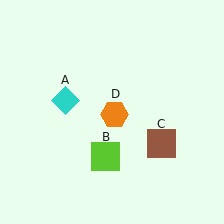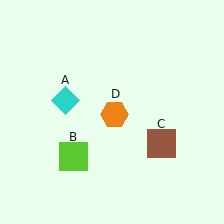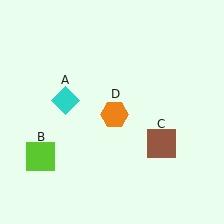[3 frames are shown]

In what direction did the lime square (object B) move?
The lime square (object B) moved left.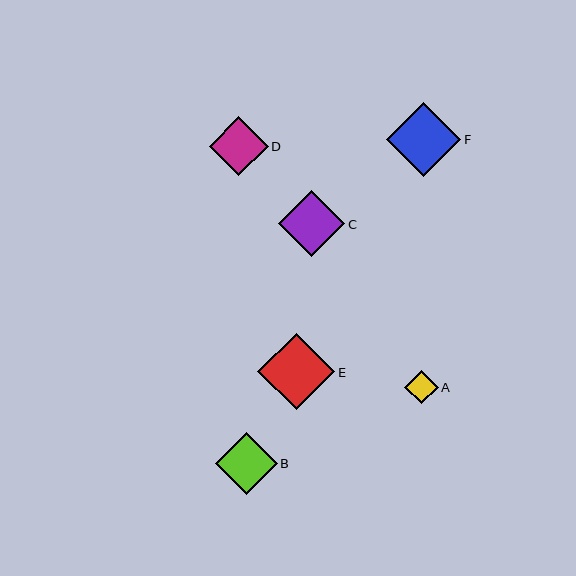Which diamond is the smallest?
Diamond A is the smallest with a size of approximately 34 pixels.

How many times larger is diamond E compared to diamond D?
Diamond E is approximately 1.3 times the size of diamond D.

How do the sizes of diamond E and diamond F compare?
Diamond E and diamond F are approximately the same size.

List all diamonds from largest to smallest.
From largest to smallest: E, F, C, B, D, A.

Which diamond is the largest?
Diamond E is the largest with a size of approximately 77 pixels.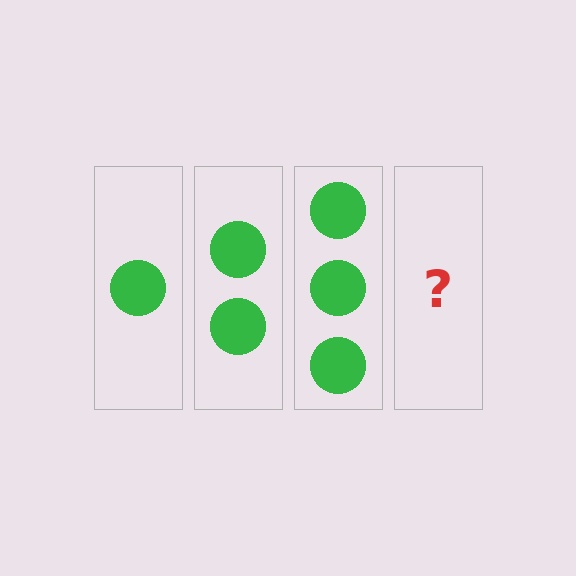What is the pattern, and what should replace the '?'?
The pattern is that each step adds one more circle. The '?' should be 4 circles.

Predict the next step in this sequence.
The next step is 4 circles.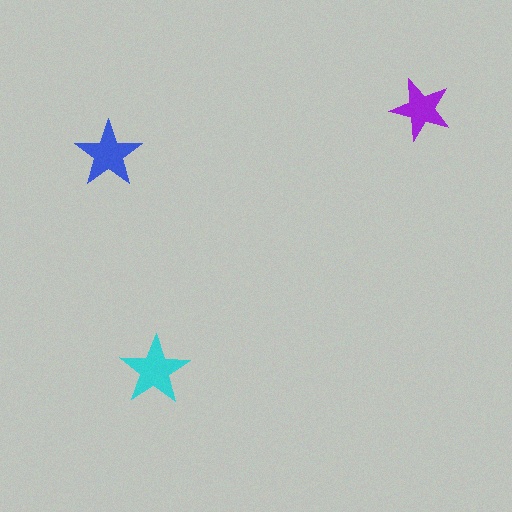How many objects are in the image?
There are 3 objects in the image.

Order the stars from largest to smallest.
the cyan one, the blue one, the purple one.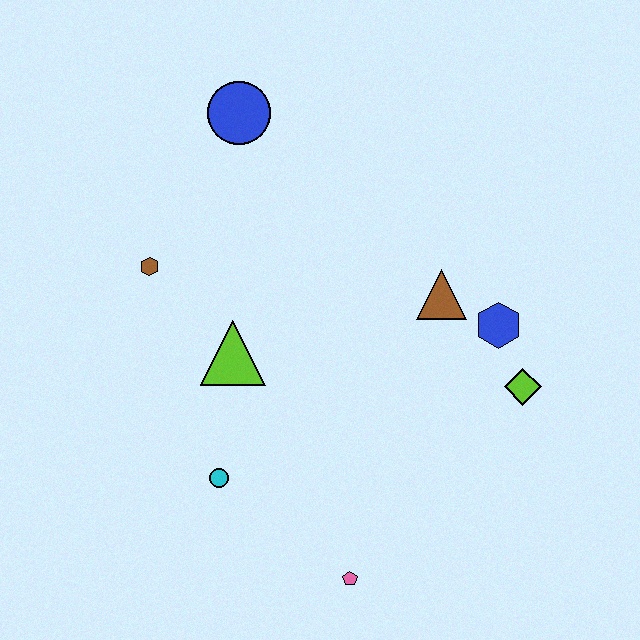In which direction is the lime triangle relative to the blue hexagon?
The lime triangle is to the left of the blue hexagon.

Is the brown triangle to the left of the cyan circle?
No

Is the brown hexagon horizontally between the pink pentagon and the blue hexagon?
No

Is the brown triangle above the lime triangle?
Yes